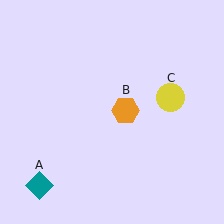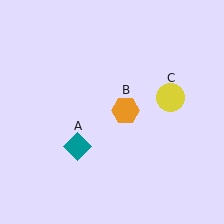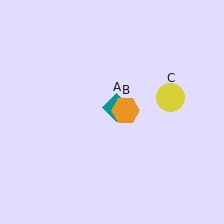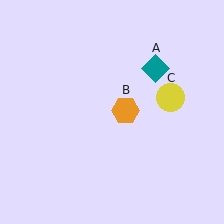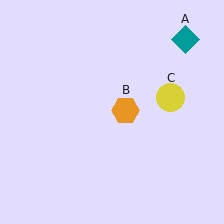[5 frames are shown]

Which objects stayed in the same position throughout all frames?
Orange hexagon (object B) and yellow circle (object C) remained stationary.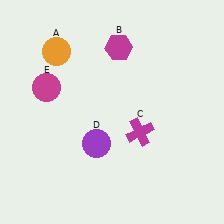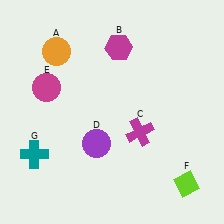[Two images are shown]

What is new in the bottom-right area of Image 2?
A lime diamond (F) was added in the bottom-right area of Image 2.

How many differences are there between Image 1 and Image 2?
There are 2 differences between the two images.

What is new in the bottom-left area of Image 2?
A teal cross (G) was added in the bottom-left area of Image 2.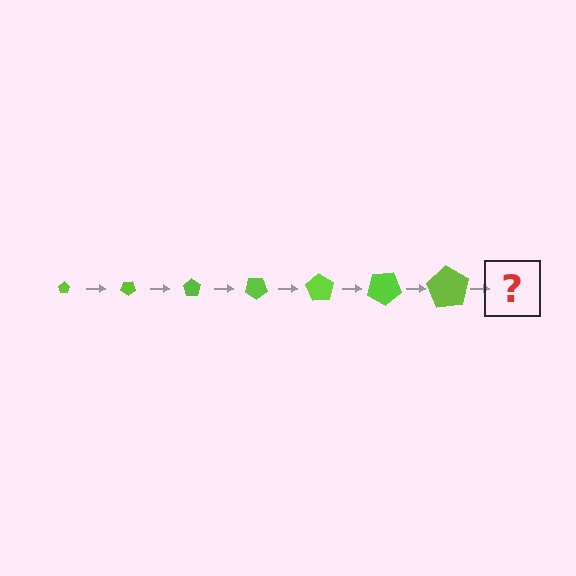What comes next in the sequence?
The next element should be a pentagon, larger than the previous one and rotated 245 degrees from the start.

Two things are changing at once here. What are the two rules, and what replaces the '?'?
The two rules are that the pentagon grows larger each step and it rotates 35 degrees each step. The '?' should be a pentagon, larger than the previous one and rotated 245 degrees from the start.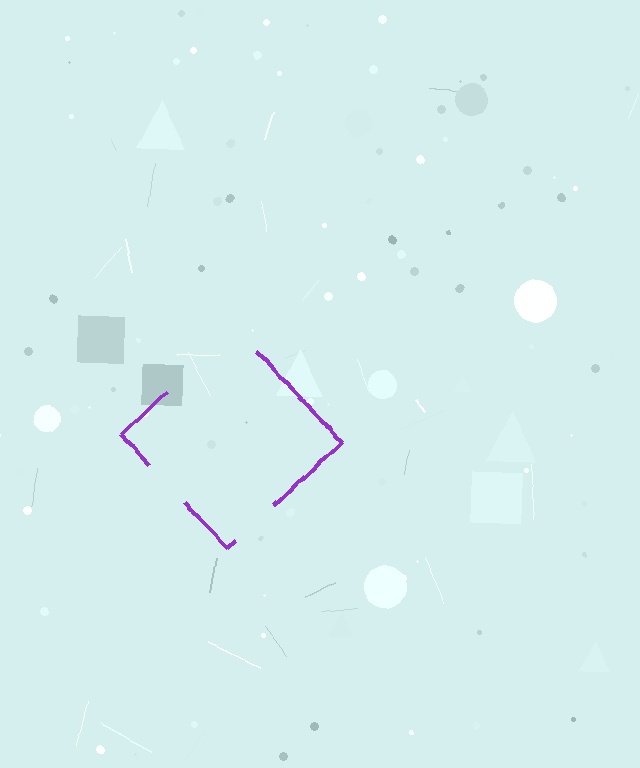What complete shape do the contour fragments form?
The contour fragments form a diamond.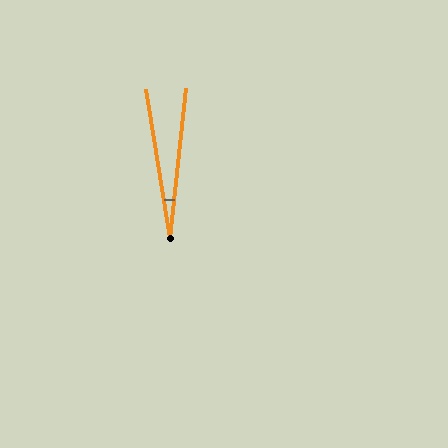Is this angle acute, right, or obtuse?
It is acute.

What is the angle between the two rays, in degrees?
Approximately 15 degrees.